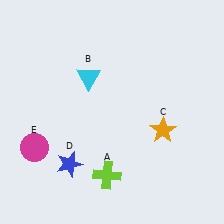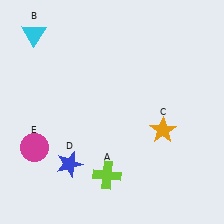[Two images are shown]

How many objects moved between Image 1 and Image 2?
1 object moved between the two images.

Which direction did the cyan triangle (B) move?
The cyan triangle (B) moved left.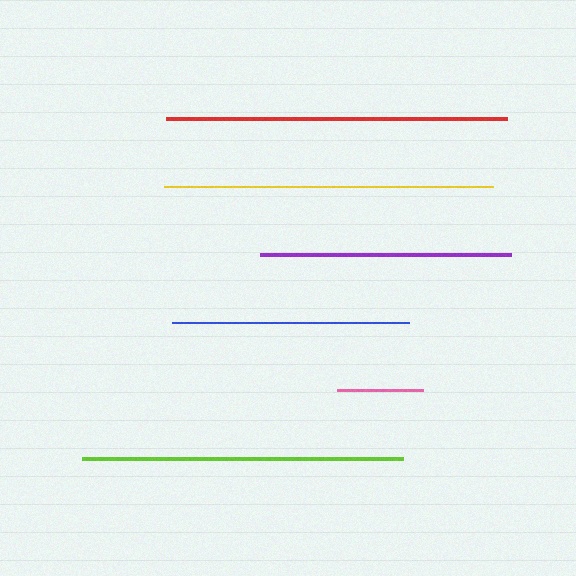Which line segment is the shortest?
The pink line is the shortest at approximately 87 pixels.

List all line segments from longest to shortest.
From longest to shortest: red, yellow, lime, purple, blue, pink.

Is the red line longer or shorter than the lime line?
The red line is longer than the lime line.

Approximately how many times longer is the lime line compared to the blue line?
The lime line is approximately 1.4 times the length of the blue line.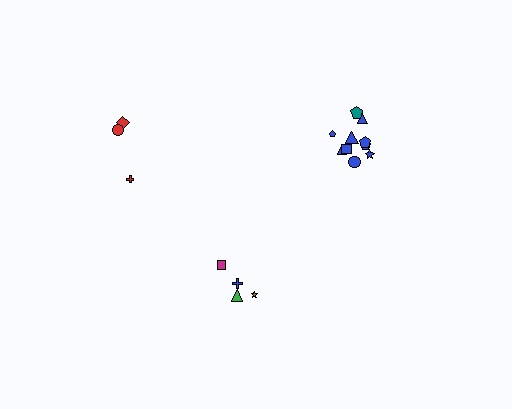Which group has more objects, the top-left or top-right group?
The top-right group.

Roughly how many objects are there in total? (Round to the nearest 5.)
Roughly 15 objects in total.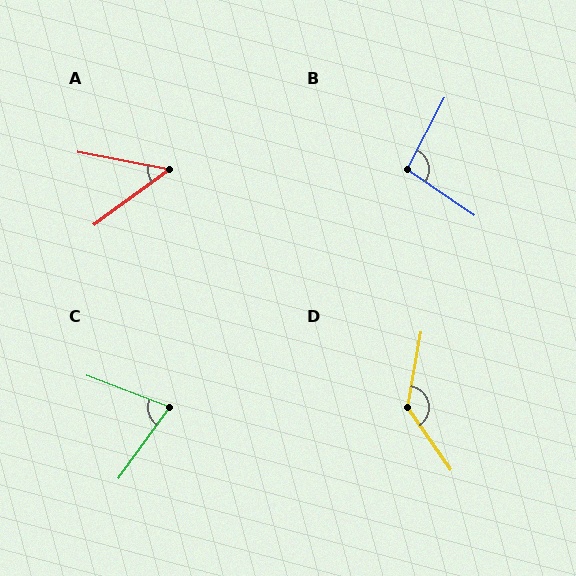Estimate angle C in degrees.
Approximately 75 degrees.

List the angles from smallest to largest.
A (47°), C (75°), B (96°), D (135°).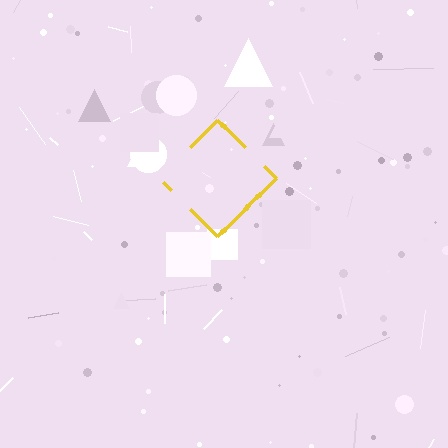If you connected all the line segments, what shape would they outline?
They would outline a diamond.